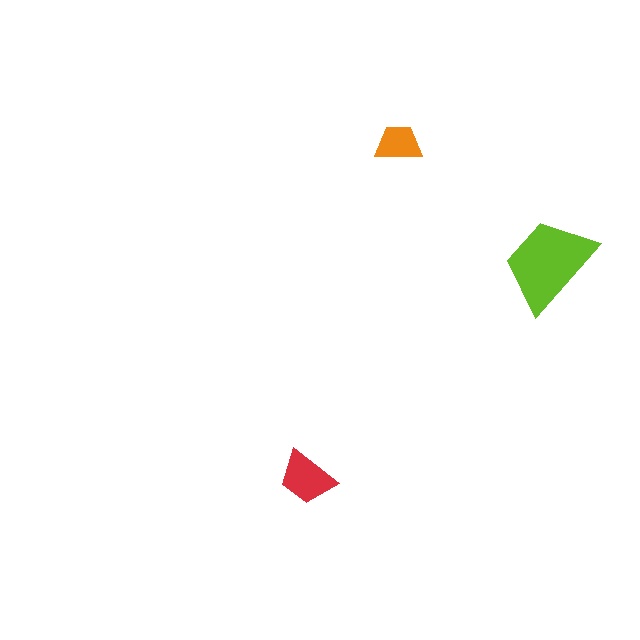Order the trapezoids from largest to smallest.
the lime one, the red one, the orange one.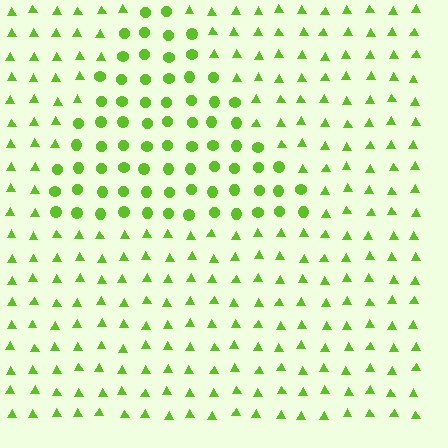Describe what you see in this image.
The image is filled with small lime elements arranged in a uniform grid. A triangle-shaped region contains circles, while the surrounding area contains triangles. The boundary is defined purely by the change in element shape.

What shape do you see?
I see a triangle.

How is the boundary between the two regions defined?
The boundary is defined by a change in element shape: circles inside vs. triangles outside. All elements share the same color and spacing.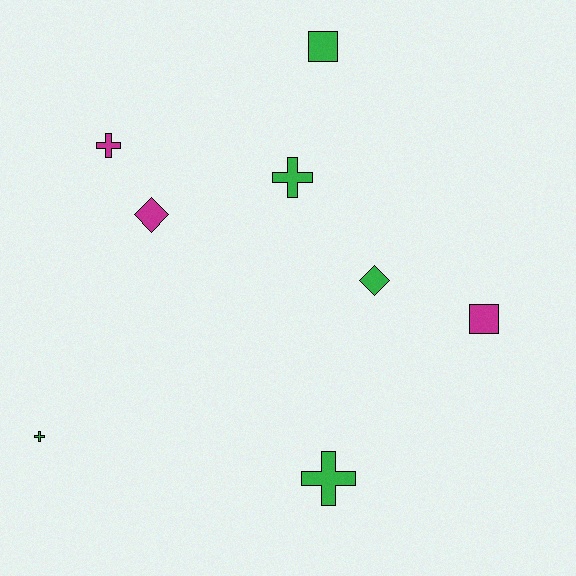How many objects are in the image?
There are 8 objects.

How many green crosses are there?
There are 3 green crosses.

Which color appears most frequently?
Green, with 5 objects.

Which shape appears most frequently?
Cross, with 4 objects.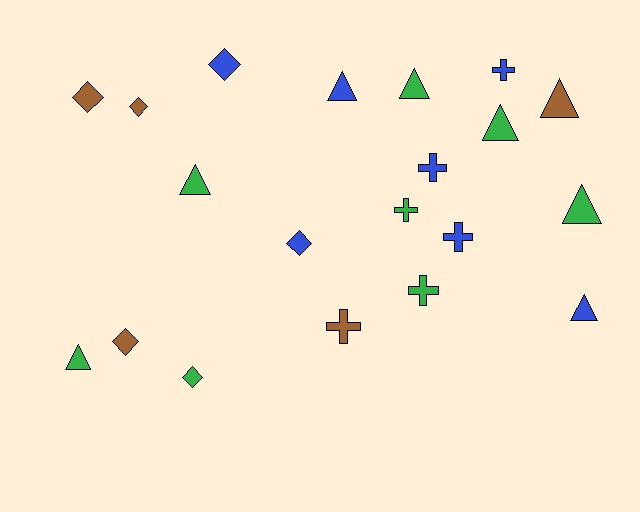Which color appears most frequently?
Green, with 8 objects.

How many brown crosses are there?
There is 1 brown cross.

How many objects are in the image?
There are 20 objects.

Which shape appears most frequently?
Triangle, with 8 objects.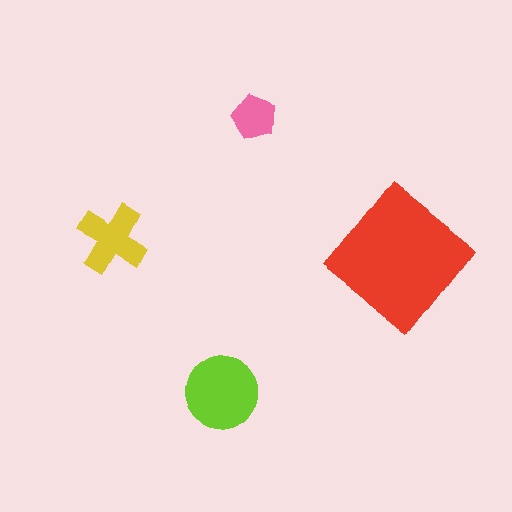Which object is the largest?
The red diamond.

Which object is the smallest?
The pink pentagon.